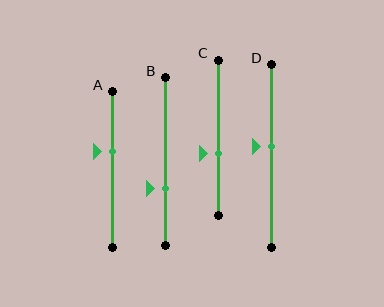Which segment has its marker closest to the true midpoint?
Segment D has its marker closest to the true midpoint.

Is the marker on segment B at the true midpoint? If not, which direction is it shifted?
No, the marker on segment B is shifted downward by about 16% of the segment length.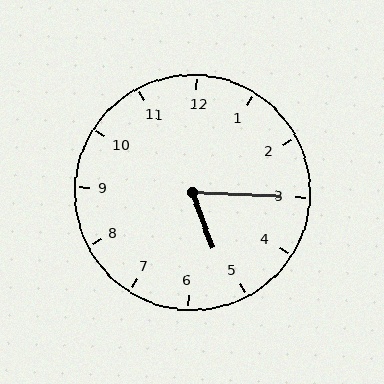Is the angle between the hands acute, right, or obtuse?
It is acute.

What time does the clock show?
5:15.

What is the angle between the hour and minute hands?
Approximately 68 degrees.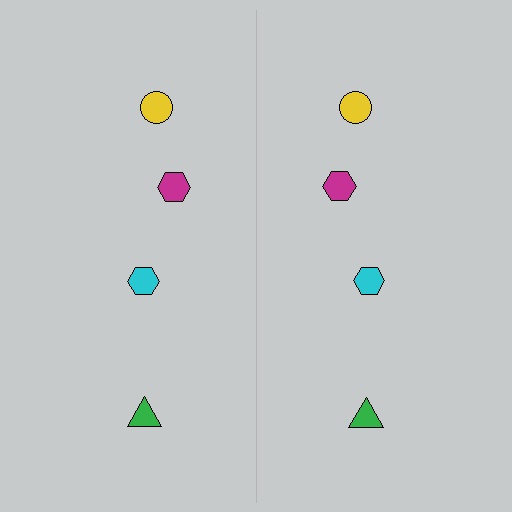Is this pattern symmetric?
Yes, this pattern has bilateral (reflection) symmetry.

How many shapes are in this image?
There are 8 shapes in this image.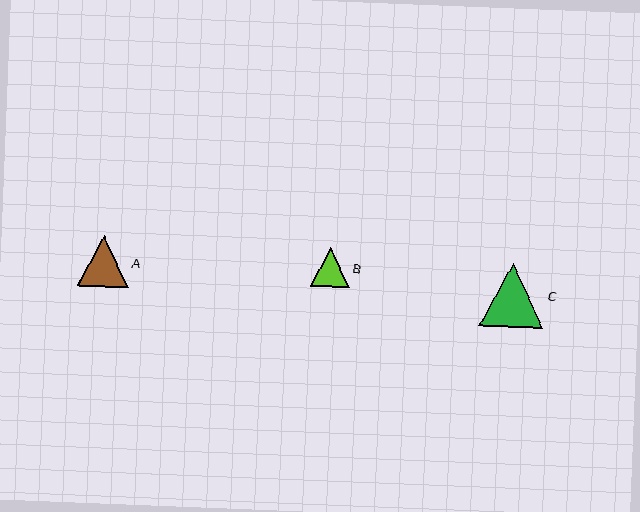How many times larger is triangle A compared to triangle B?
Triangle A is approximately 1.3 times the size of triangle B.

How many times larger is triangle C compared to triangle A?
Triangle C is approximately 1.3 times the size of triangle A.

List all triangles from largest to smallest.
From largest to smallest: C, A, B.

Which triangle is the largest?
Triangle C is the largest with a size of approximately 64 pixels.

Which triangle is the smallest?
Triangle B is the smallest with a size of approximately 39 pixels.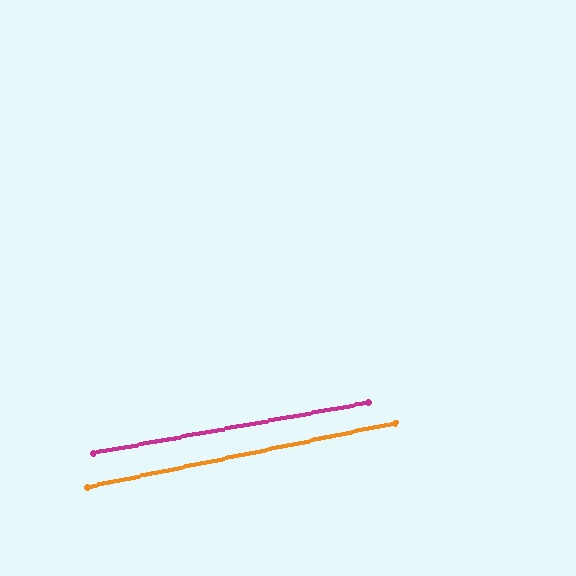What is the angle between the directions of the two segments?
Approximately 1 degree.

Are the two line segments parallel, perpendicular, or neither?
Parallel — their directions differ by only 1.3°.